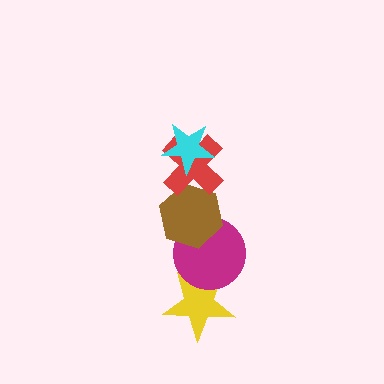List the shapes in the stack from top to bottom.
From top to bottom: the cyan star, the red cross, the brown hexagon, the magenta circle, the yellow star.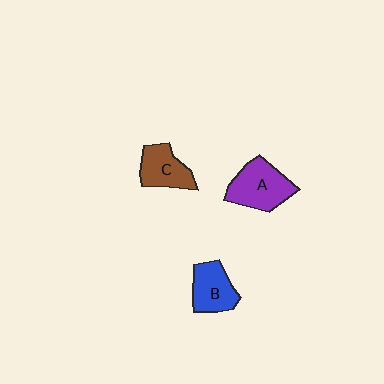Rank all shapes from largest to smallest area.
From largest to smallest: A (purple), B (blue), C (brown).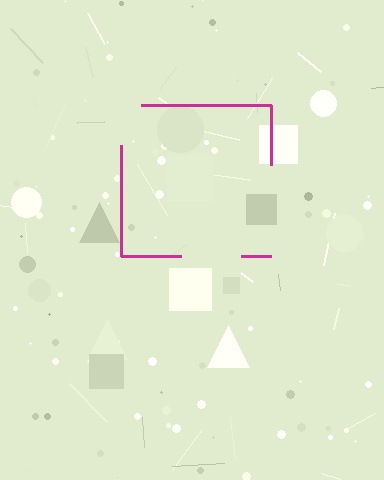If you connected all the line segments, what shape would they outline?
They would outline a square.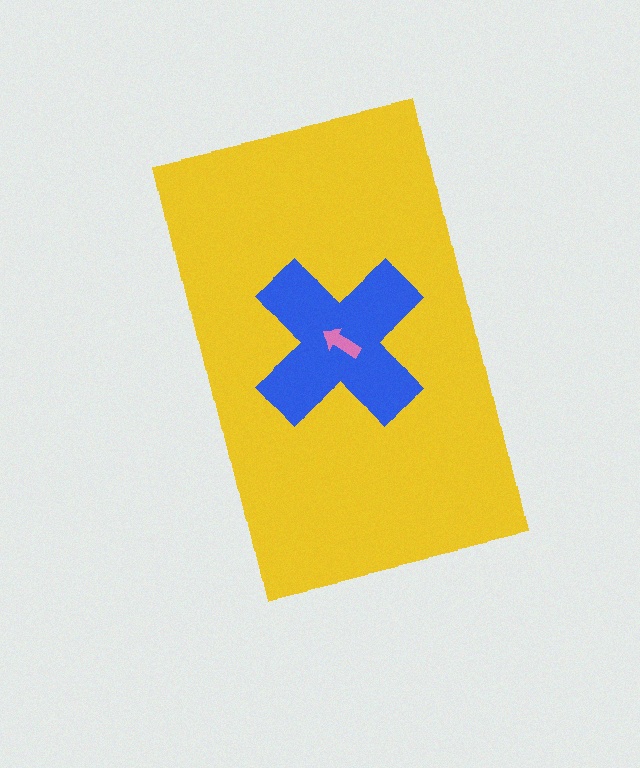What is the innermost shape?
The pink arrow.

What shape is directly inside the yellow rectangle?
The blue cross.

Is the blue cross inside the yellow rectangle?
Yes.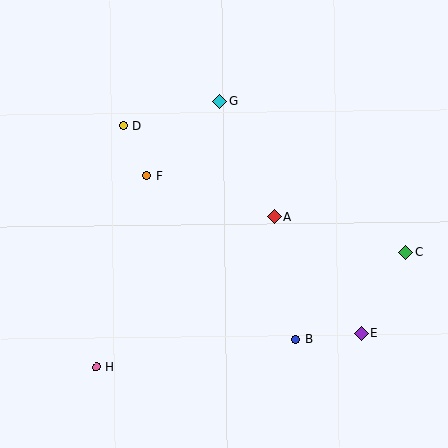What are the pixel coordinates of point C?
Point C is at (406, 252).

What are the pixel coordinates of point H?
Point H is at (96, 367).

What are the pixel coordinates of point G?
Point G is at (219, 102).